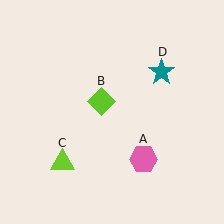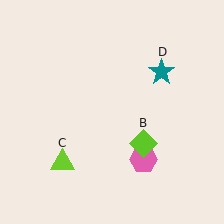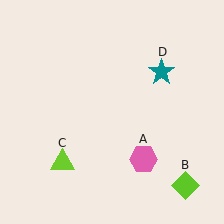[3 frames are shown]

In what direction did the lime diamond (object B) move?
The lime diamond (object B) moved down and to the right.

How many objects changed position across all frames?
1 object changed position: lime diamond (object B).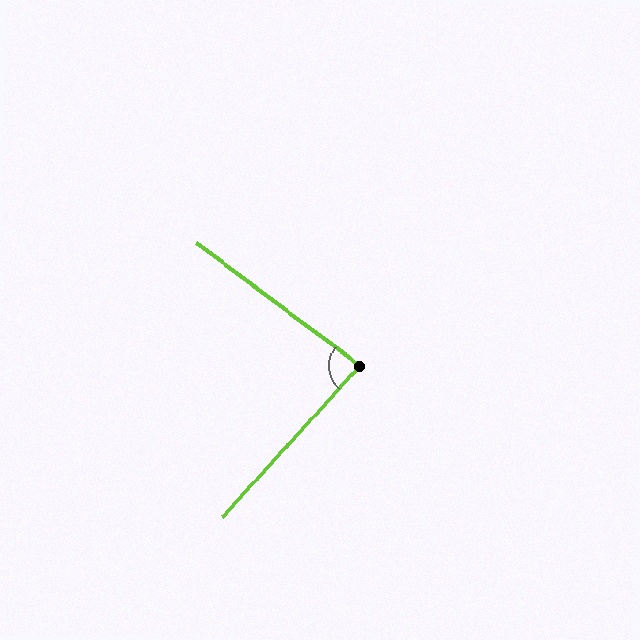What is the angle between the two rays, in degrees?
Approximately 84 degrees.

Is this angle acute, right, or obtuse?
It is acute.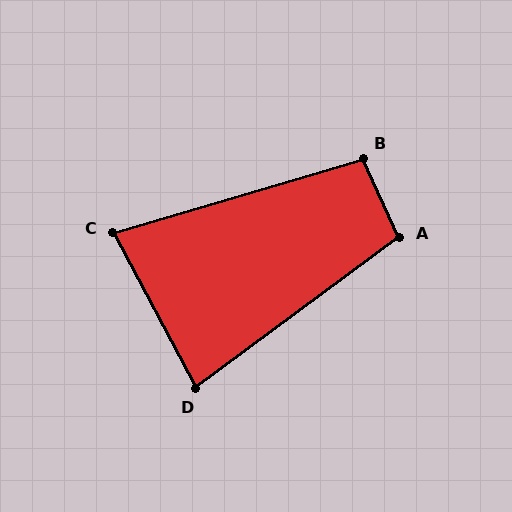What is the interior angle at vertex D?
Approximately 82 degrees (acute).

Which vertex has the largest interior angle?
A, at approximately 102 degrees.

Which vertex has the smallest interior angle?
C, at approximately 78 degrees.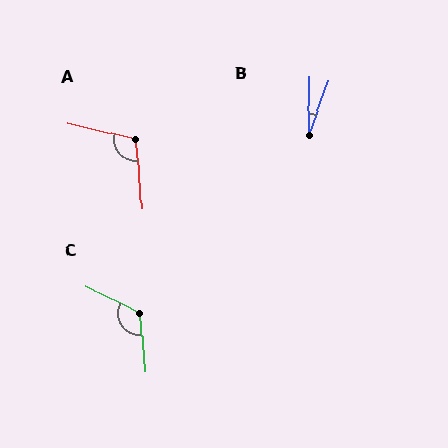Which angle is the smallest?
B, at approximately 19 degrees.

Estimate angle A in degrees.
Approximately 107 degrees.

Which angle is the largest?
C, at approximately 122 degrees.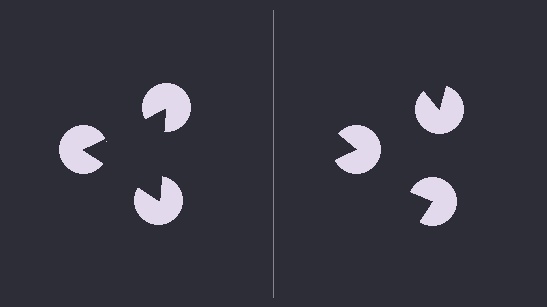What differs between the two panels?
The pac-man discs are positioned identically on both sides; only the wedge orientations differ. On the left they align to a triangle; on the right they are misaligned.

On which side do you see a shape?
An illusory triangle appears on the left side. On the right side the wedge cuts are rotated, so no coherent shape forms.